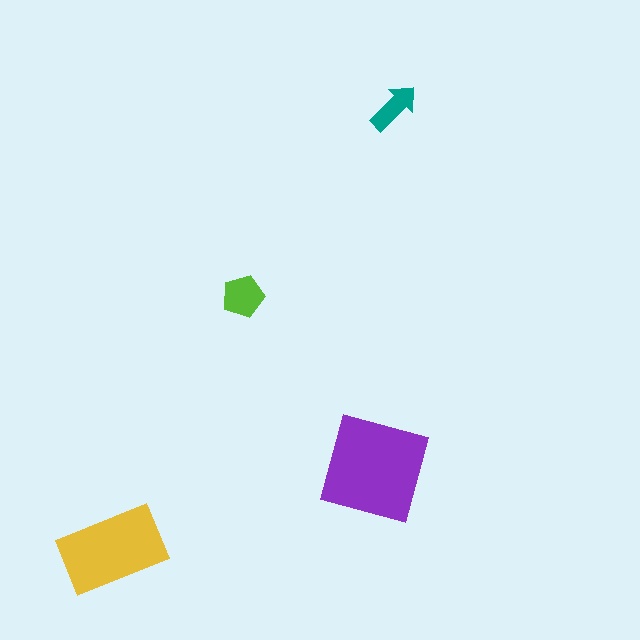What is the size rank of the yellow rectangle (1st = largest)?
2nd.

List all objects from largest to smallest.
The purple diamond, the yellow rectangle, the lime pentagon, the teal arrow.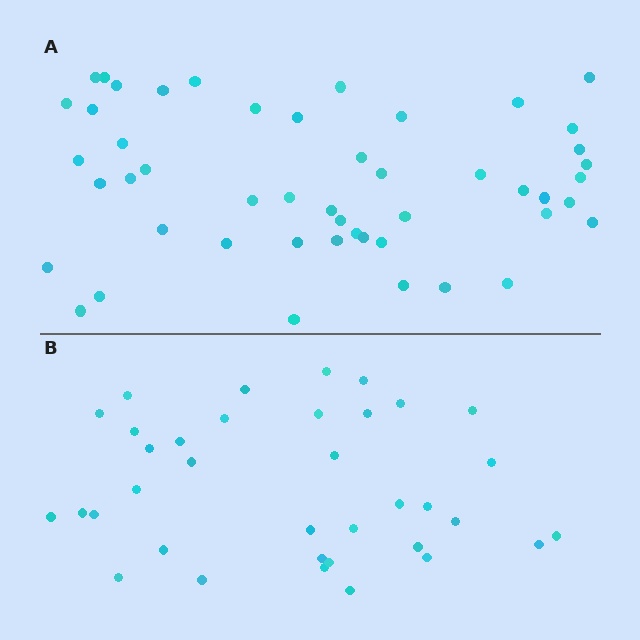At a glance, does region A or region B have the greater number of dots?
Region A (the top region) has more dots.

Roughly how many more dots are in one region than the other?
Region A has approximately 15 more dots than region B.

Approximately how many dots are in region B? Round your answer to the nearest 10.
About 40 dots. (The exact count is 36, which rounds to 40.)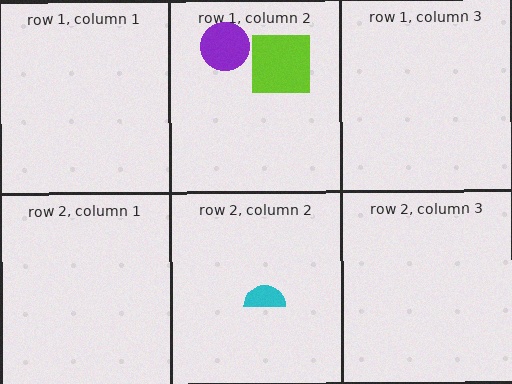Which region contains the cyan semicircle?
The row 2, column 2 region.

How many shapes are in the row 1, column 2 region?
2.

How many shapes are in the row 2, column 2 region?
1.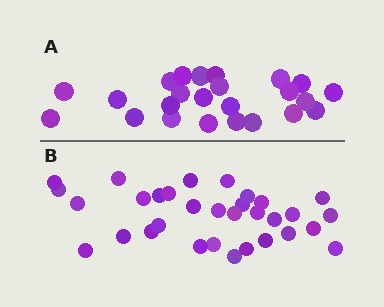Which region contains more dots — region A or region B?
Region B (the bottom region) has more dots.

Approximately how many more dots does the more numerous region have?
Region B has roughly 8 or so more dots than region A.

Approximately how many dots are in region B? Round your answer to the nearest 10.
About 30 dots. (The exact count is 32, which rounds to 30.)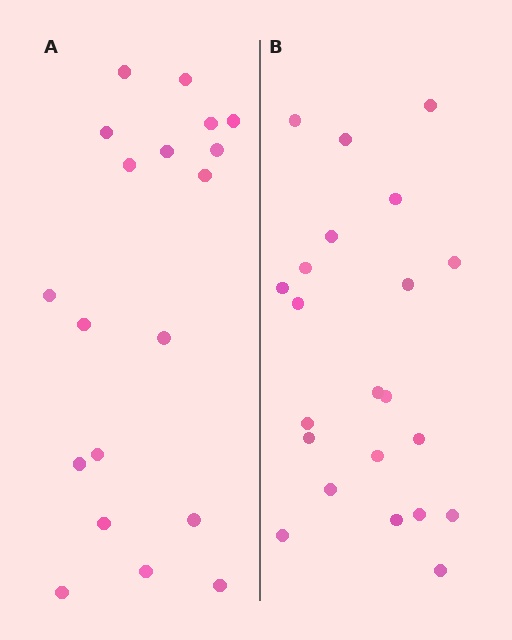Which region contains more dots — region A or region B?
Region B (the right region) has more dots.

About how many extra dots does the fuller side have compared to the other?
Region B has just a few more — roughly 2 or 3 more dots than region A.